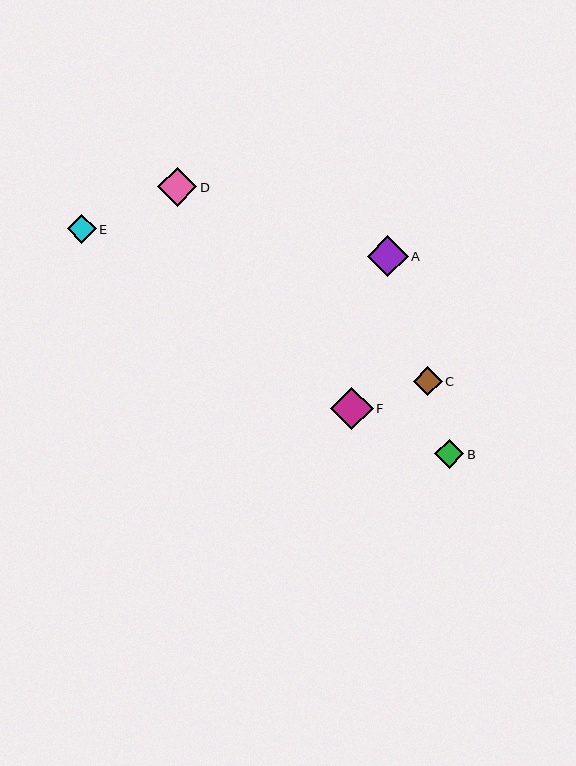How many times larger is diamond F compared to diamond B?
Diamond F is approximately 1.5 times the size of diamond B.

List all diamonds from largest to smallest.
From largest to smallest: F, A, D, C, B, E.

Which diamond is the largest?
Diamond F is the largest with a size of approximately 42 pixels.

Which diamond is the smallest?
Diamond E is the smallest with a size of approximately 29 pixels.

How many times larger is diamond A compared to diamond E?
Diamond A is approximately 1.4 times the size of diamond E.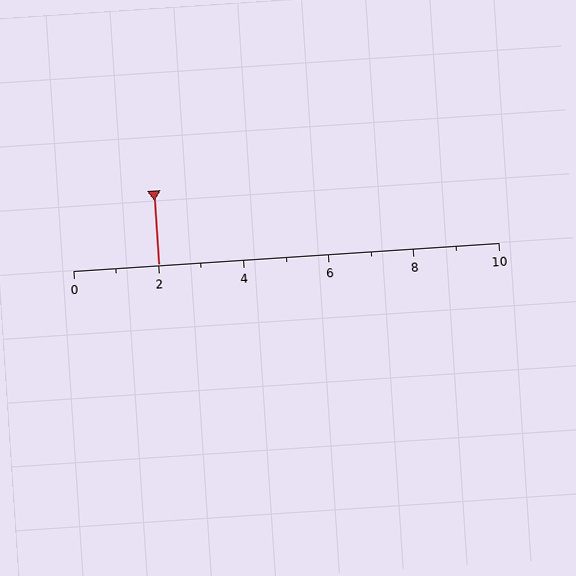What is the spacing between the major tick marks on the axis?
The major ticks are spaced 2 apart.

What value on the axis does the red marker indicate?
The marker indicates approximately 2.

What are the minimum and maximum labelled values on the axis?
The axis runs from 0 to 10.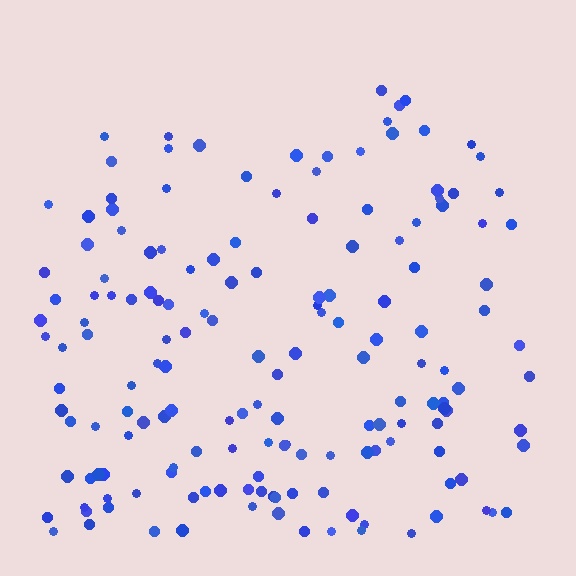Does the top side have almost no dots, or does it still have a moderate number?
Still a moderate number, just noticeably fewer than the bottom.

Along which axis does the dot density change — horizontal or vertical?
Vertical.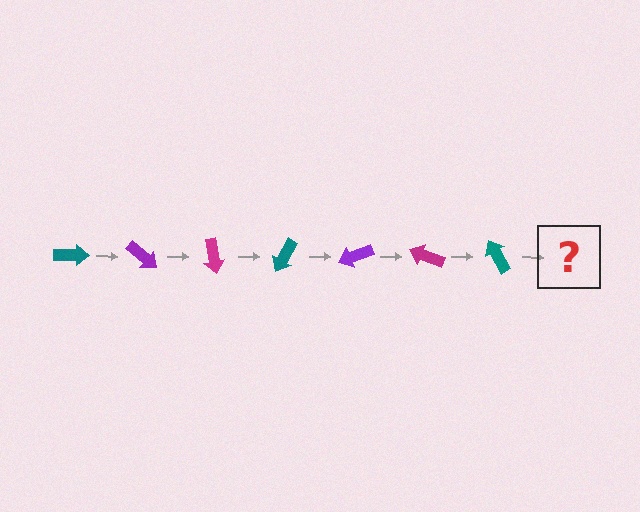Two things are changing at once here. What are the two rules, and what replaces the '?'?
The two rules are that it rotates 40 degrees each step and the color cycles through teal, purple, and magenta. The '?' should be a purple arrow, rotated 280 degrees from the start.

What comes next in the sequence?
The next element should be a purple arrow, rotated 280 degrees from the start.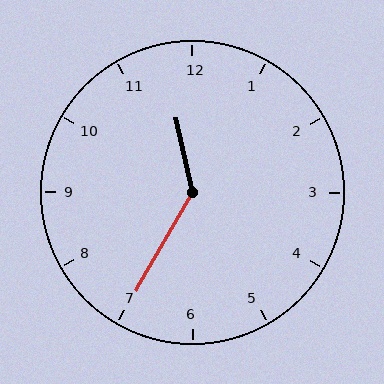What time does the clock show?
11:35.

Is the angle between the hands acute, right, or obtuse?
It is obtuse.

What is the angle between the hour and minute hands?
Approximately 138 degrees.